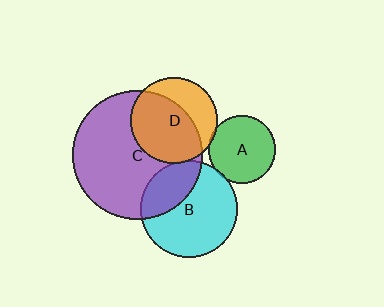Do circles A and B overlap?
Yes.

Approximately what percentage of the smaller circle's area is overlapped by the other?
Approximately 5%.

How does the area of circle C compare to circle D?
Approximately 2.2 times.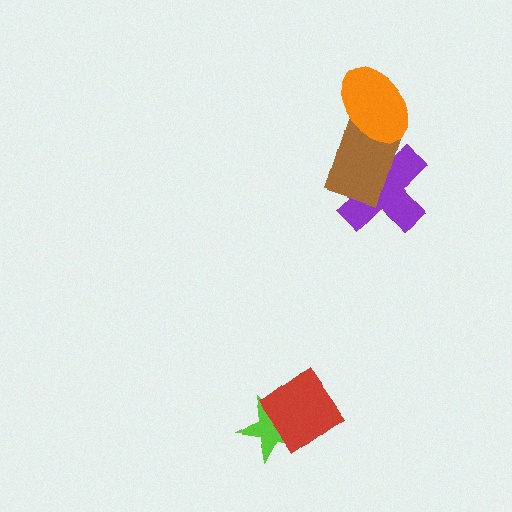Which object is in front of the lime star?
The red diamond is in front of the lime star.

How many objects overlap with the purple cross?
1 object overlaps with the purple cross.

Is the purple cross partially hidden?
Yes, it is partially covered by another shape.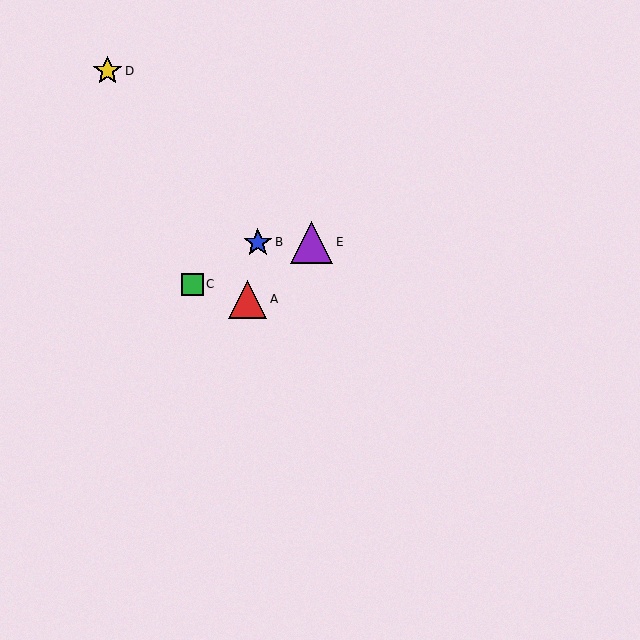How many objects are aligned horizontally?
2 objects (B, E) are aligned horizontally.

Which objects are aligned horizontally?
Objects B, E are aligned horizontally.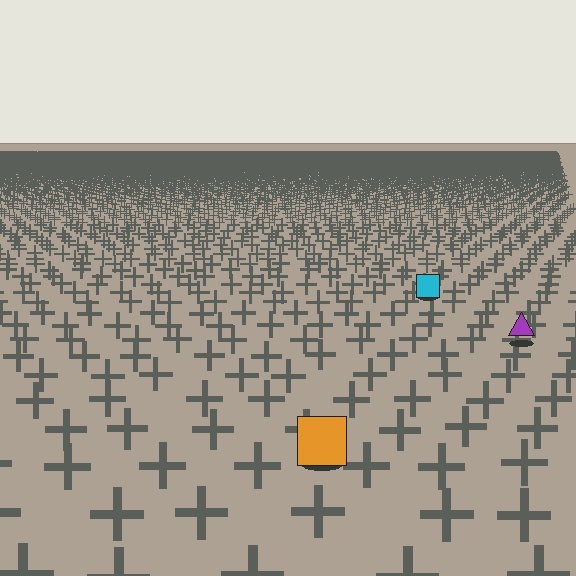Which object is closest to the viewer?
The orange square is closest. The texture marks near it are larger and more spread out.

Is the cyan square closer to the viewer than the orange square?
No. The orange square is closer — you can tell from the texture gradient: the ground texture is coarser near it.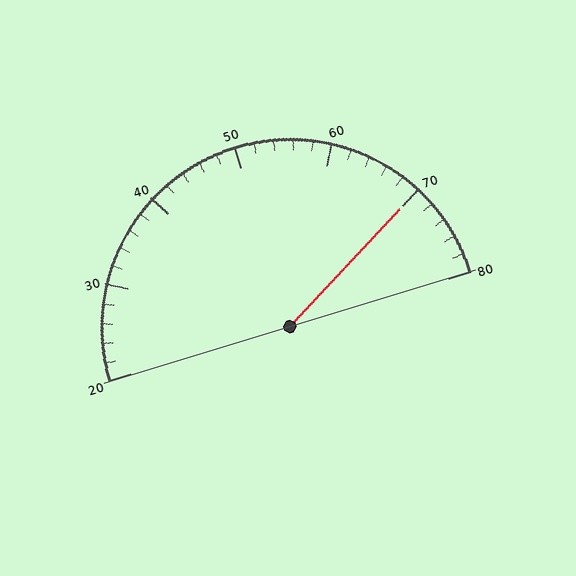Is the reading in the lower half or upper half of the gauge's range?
The reading is in the upper half of the range (20 to 80).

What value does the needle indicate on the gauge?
The needle indicates approximately 70.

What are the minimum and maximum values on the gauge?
The gauge ranges from 20 to 80.